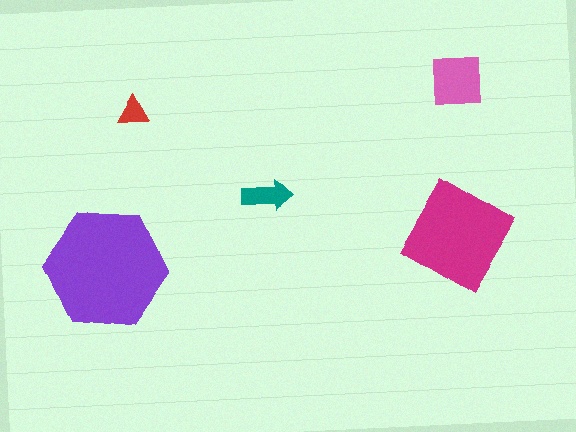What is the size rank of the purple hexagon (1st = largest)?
1st.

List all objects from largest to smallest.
The purple hexagon, the magenta diamond, the pink square, the teal arrow, the red triangle.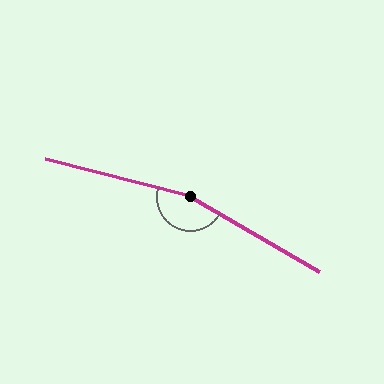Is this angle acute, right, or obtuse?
It is obtuse.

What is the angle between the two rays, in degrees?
Approximately 164 degrees.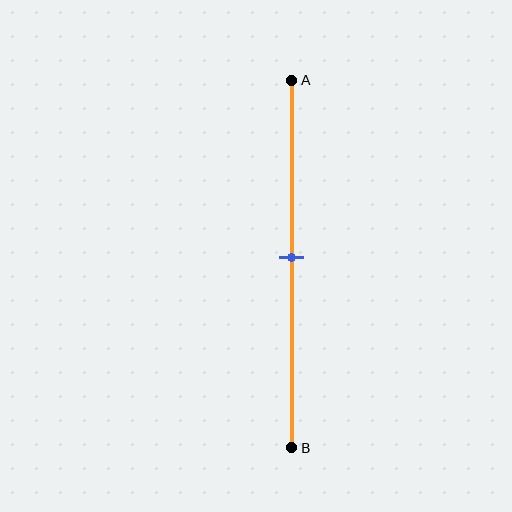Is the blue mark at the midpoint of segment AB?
Yes, the mark is approximately at the midpoint.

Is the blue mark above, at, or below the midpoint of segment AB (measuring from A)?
The blue mark is approximately at the midpoint of segment AB.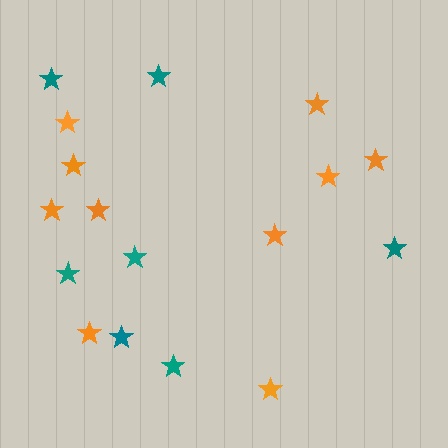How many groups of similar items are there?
There are 2 groups: one group of orange stars (10) and one group of teal stars (7).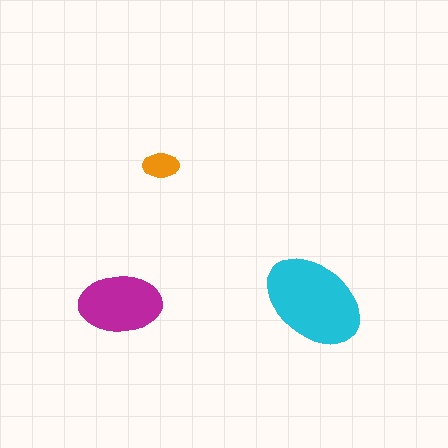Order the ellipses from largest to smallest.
the cyan one, the magenta one, the orange one.